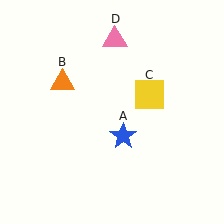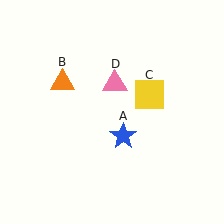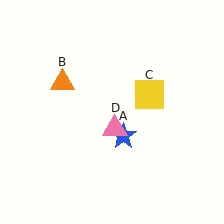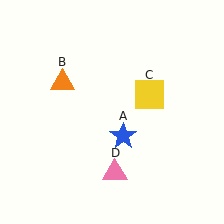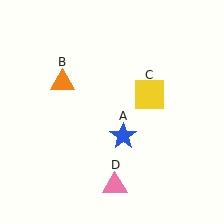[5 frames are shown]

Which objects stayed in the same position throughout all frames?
Blue star (object A) and orange triangle (object B) and yellow square (object C) remained stationary.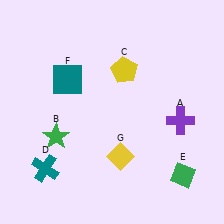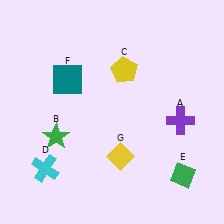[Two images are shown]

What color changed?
The cross (D) changed from teal in Image 1 to cyan in Image 2.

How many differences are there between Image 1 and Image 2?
There is 1 difference between the two images.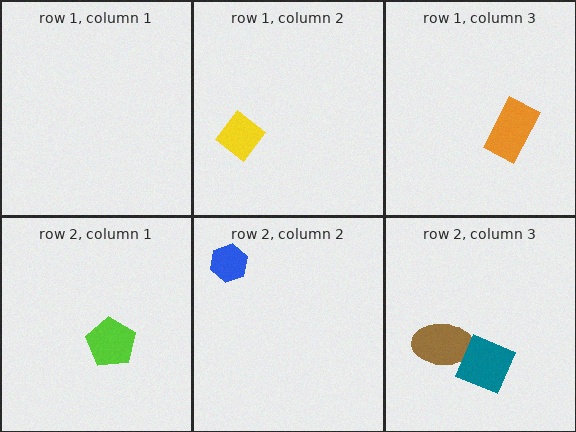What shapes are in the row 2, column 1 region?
The lime pentagon.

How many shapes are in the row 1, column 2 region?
1.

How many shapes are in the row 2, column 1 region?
1.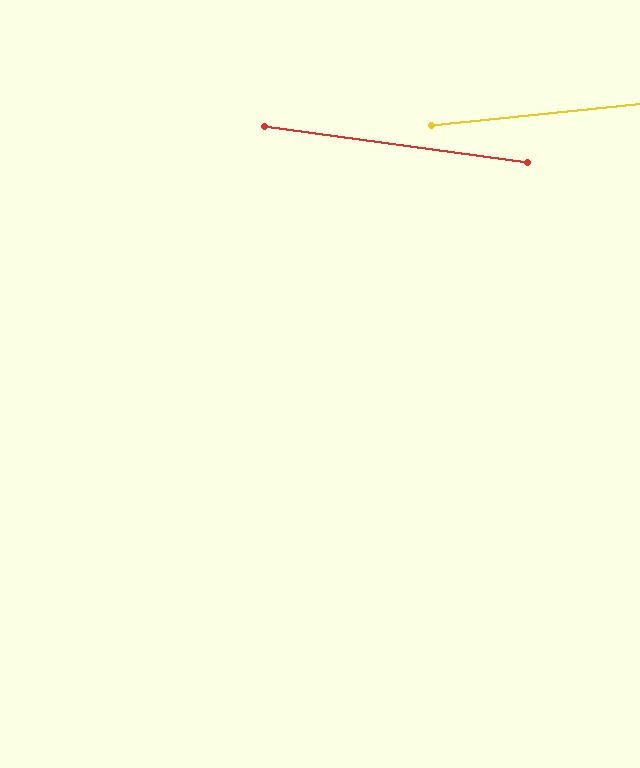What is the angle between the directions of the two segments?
Approximately 14 degrees.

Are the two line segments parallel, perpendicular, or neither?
Neither parallel nor perpendicular — they differ by about 14°.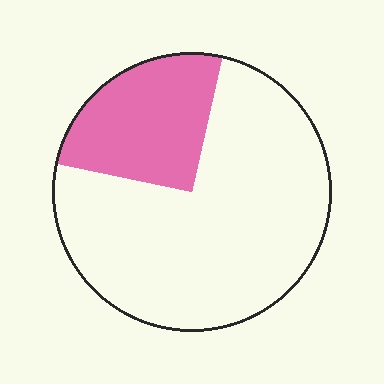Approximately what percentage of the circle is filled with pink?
Approximately 25%.